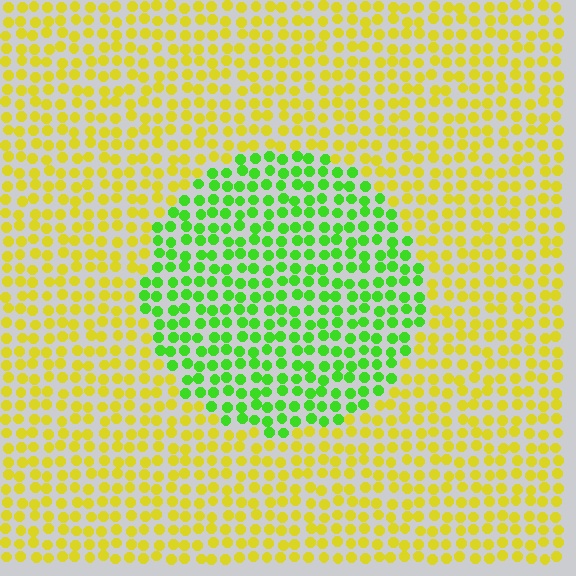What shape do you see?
I see a circle.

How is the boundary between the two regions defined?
The boundary is defined purely by a slight shift in hue (about 54 degrees). Spacing, size, and orientation are identical on both sides.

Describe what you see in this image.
The image is filled with small yellow elements in a uniform arrangement. A circle-shaped region is visible where the elements are tinted to a slightly different hue, forming a subtle color boundary.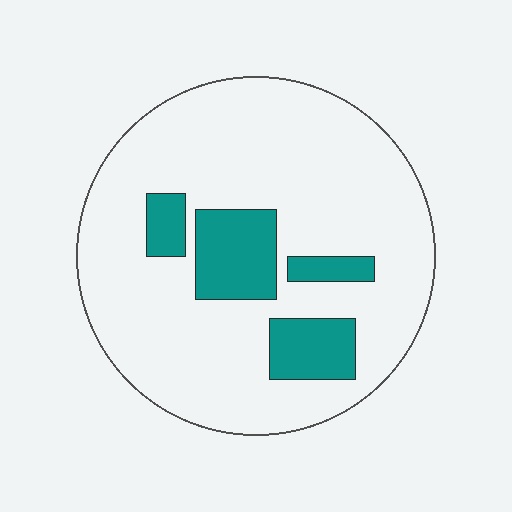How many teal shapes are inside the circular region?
4.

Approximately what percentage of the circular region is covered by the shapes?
Approximately 15%.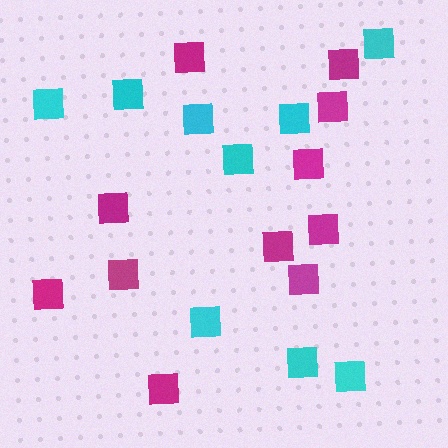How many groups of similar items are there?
There are 2 groups: one group of cyan squares (9) and one group of magenta squares (11).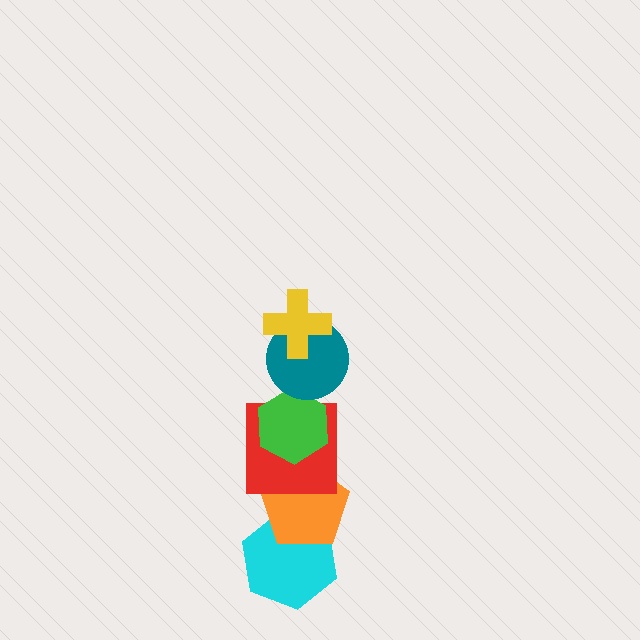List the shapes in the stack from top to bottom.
From top to bottom: the yellow cross, the teal circle, the green hexagon, the red square, the orange pentagon, the cyan hexagon.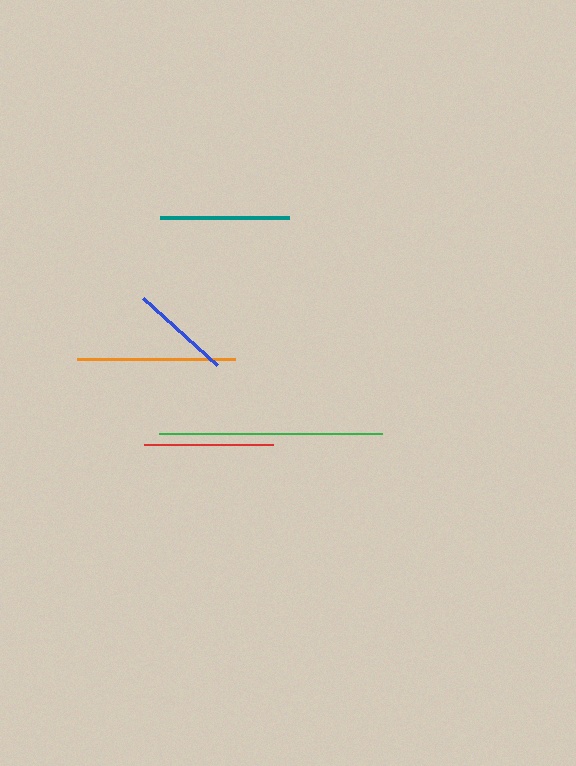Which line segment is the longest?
The green line is the longest at approximately 223 pixels.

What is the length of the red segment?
The red segment is approximately 129 pixels long.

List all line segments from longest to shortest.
From longest to shortest: green, orange, red, teal, blue.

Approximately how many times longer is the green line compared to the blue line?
The green line is approximately 2.2 times the length of the blue line.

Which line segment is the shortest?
The blue line is the shortest at approximately 100 pixels.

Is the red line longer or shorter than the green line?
The green line is longer than the red line.